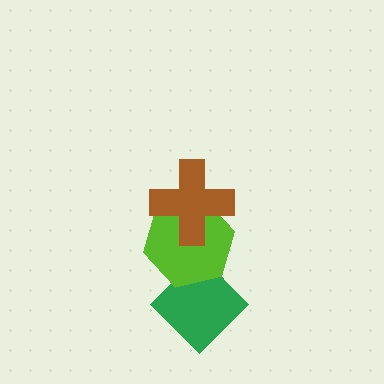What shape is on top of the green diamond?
The lime hexagon is on top of the green diamond.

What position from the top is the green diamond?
The green diamond is 3rd from the top.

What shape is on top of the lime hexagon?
The brown cross is on top of the lime hexagon.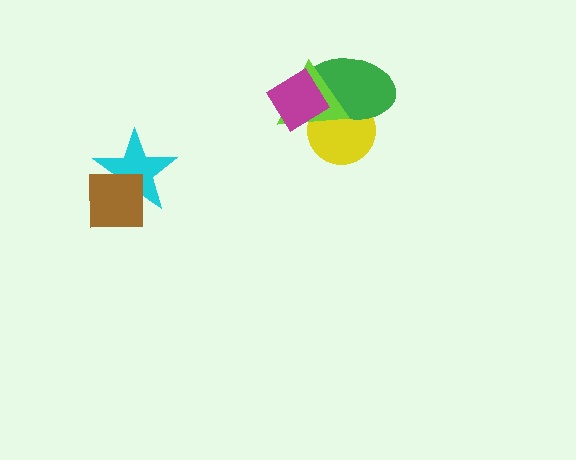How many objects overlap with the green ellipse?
3 objects overlap with the green ellipse.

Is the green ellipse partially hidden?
Yes, it is partially covered by another shape.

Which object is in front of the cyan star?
The brown square is in front of the cyan star.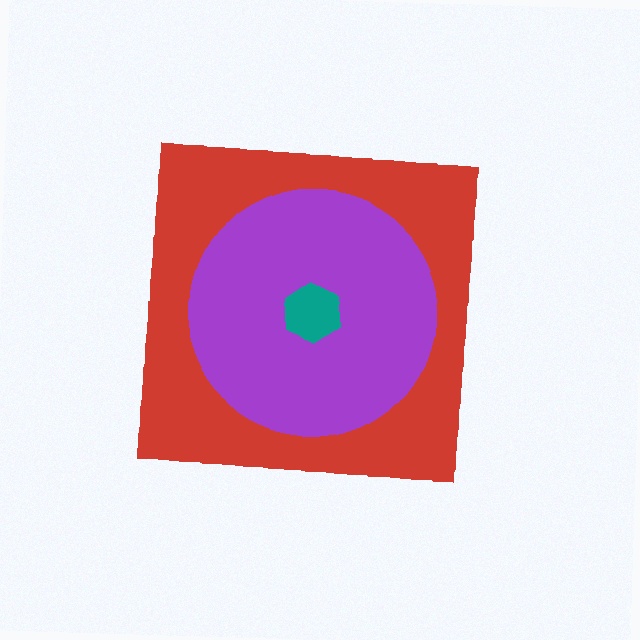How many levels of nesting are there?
3.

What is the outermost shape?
The red square.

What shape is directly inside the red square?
The purple circle.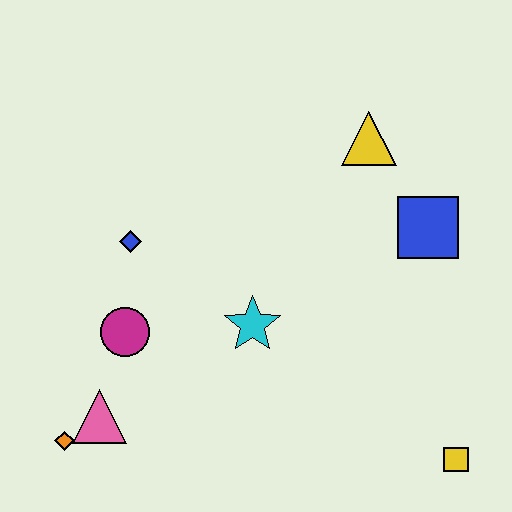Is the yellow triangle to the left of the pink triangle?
No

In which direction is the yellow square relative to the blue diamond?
The yellow square is to the right of the blue diamond.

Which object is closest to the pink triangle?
The orange diamond is closest to the pink triangle.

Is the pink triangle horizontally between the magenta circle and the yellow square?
No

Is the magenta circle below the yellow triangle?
Yes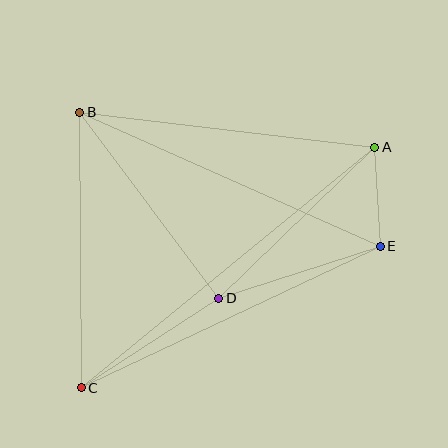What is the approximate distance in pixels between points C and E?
The distance between C and E is approximately 331 pixels.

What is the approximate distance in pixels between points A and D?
The distance between A and D is approximately 217 pixels.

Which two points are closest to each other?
Points A and E are closest to each other.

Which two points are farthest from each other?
Points A and C are farthest from each other.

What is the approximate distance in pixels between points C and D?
The distance between C and D is approximately 164 pixels.